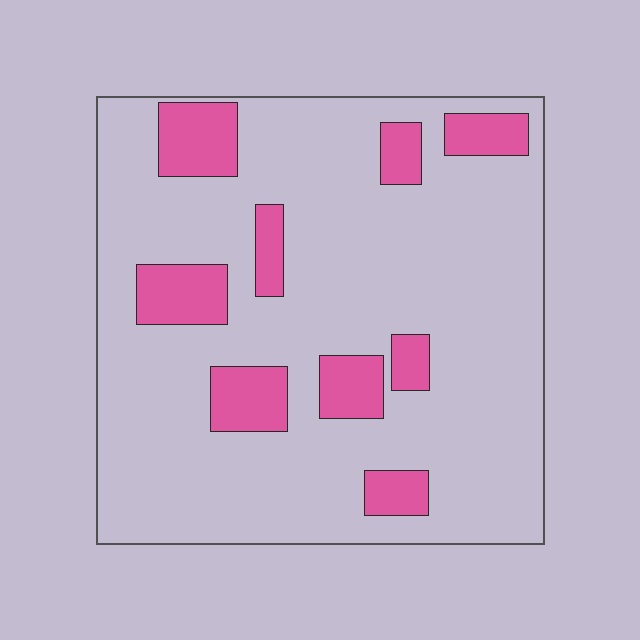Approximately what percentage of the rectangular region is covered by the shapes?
Approximately 15%.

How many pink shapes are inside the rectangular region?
9.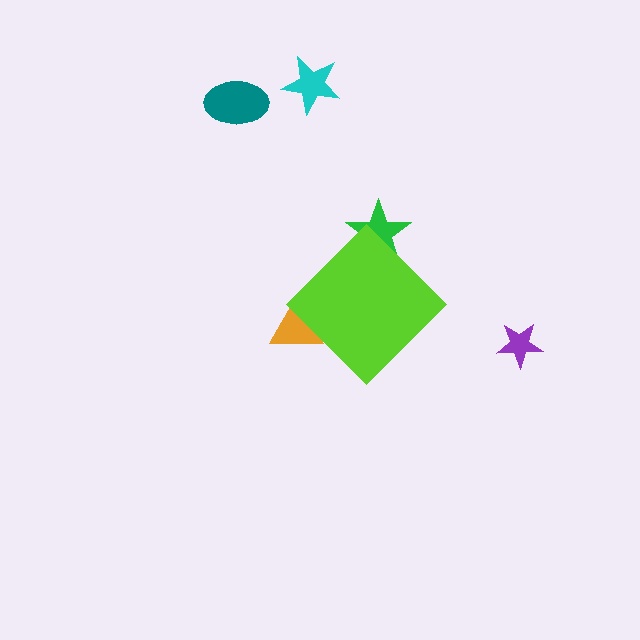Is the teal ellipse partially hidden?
No, the teal ellipse is fully visible.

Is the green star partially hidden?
Yes, the green star is partially hidden behind the lime diamond.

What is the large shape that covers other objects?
A lime diamond.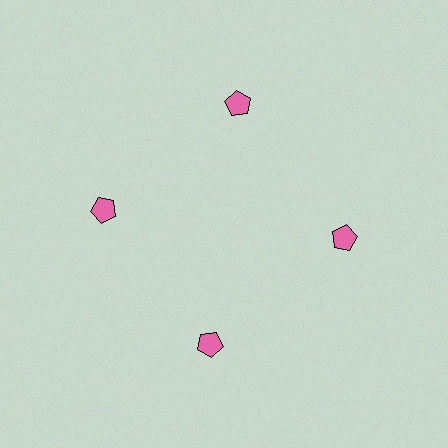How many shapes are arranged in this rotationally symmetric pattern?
There are 4 shapes, arranged in 4 groups of 1.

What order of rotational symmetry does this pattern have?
This pattern has 4-fold rotational symmetry.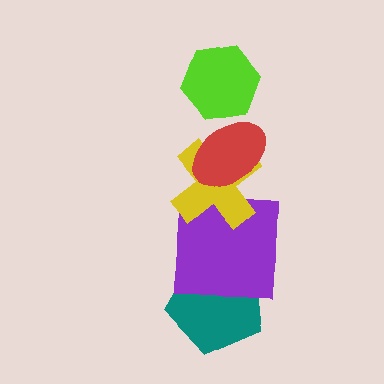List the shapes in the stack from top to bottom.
From top to bottom: the lime hexagon, the red ellipse, the yellow cross, the purple square, the teal pentagon.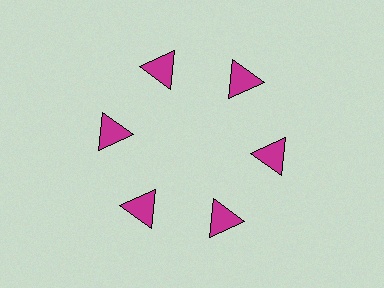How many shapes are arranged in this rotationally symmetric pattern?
There are 6 shapes, arranged in 6 groups of 1.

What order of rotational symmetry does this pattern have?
This pattern has 6-fold rotational symmetry.